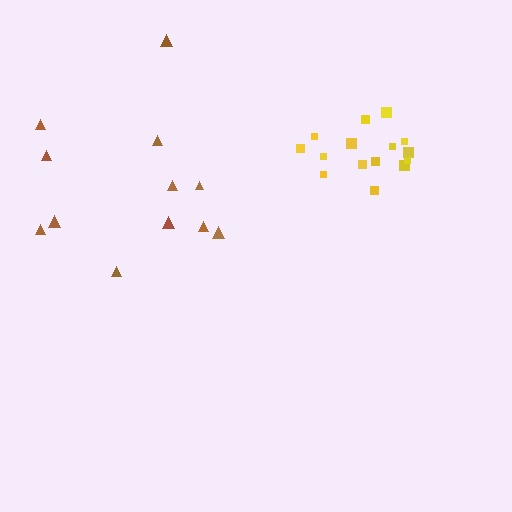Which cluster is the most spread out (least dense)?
Brown.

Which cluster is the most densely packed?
Yellow.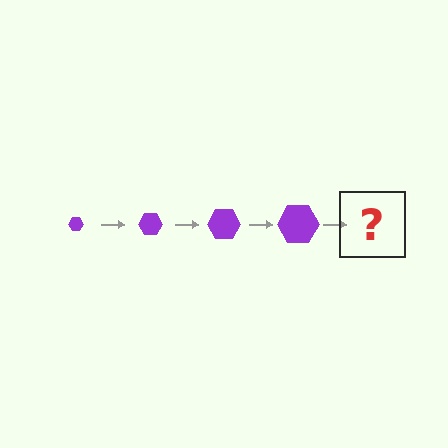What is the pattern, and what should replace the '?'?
The pattern is that the hexagon gets progressively larger each step. The '?' should be a purple hexagon, larger than the previous one.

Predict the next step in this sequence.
The next step is a purple hexagon, larger than the previous one.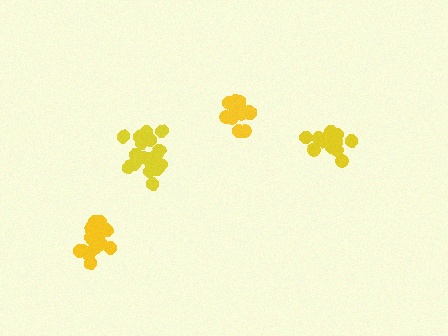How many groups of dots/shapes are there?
There are 4 groups.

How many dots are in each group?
Group 1: 18 dots, Group 2: 19 dots, Group 3: 20 dots, Group 4: 15 dots (72 total).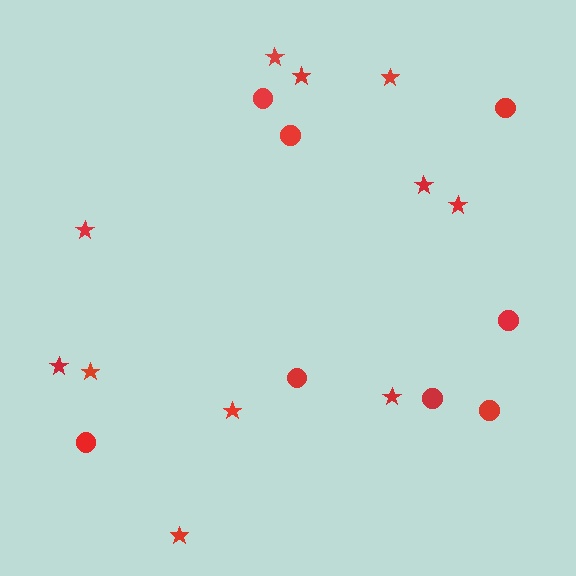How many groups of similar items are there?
There are 2 groups: one group of circles (8) and one group of stars (11).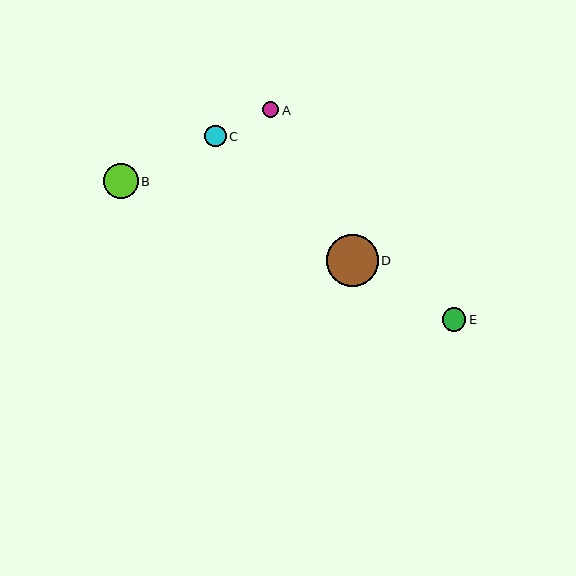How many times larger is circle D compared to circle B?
Circle D is approximately 1.5 times the size of circle B.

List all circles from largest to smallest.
From largest to smallest: D, B, E, C, A.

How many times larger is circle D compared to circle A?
Circle D is approximately 3.1 times the size of circle A.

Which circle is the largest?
Circle D is the largest with a size of approximately 51 pixels.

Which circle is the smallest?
Circle A is the smallest with a size of approximately 17 pixels.